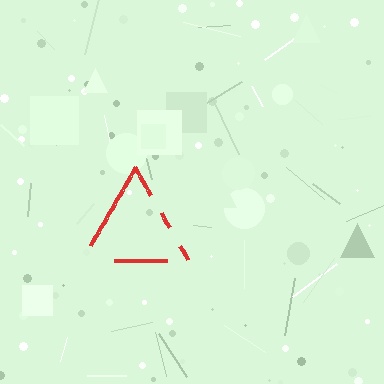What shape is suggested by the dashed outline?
The dashed outline suggests a triangle.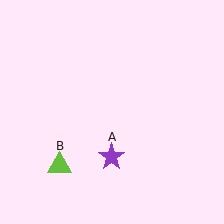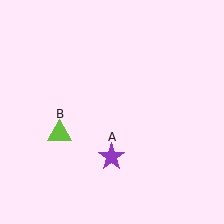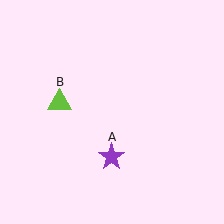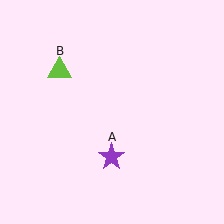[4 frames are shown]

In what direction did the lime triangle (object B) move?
The lime triangle (object B) moved up.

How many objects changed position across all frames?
1 object changed position: lime triangle (object B).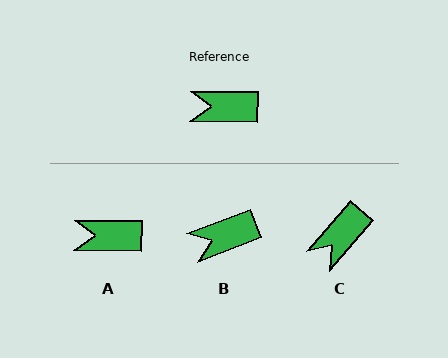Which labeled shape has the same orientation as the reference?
A.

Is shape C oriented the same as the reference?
No, it is off by about 49 degrees.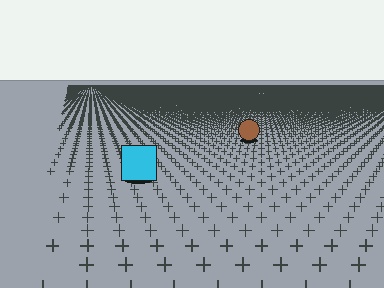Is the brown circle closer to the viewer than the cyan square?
No. The cyan square is closer — you can tell from the texture gradient: the ground texture is coarser near it.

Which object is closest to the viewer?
The cyan square is closest. The texture marks near it are larger and more spread out.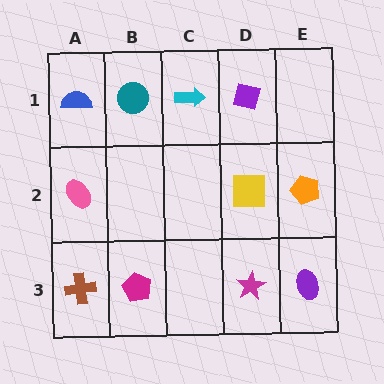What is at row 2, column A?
A pink ellipse.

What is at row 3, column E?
A purple ellipse.